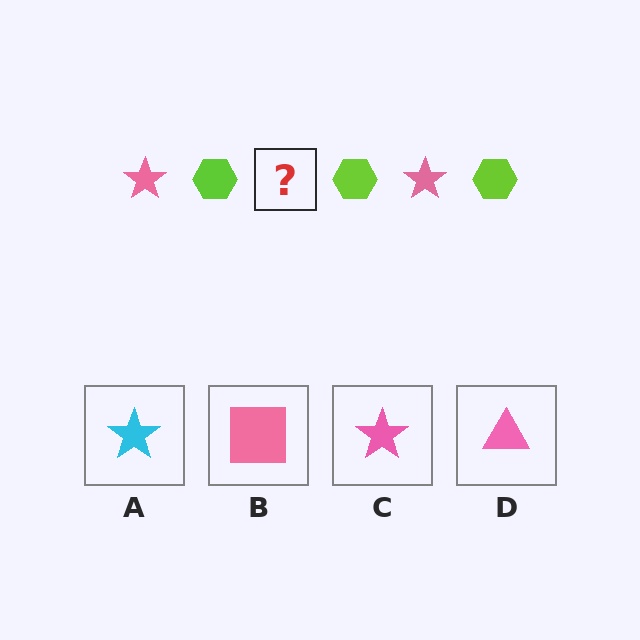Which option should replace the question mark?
Option C.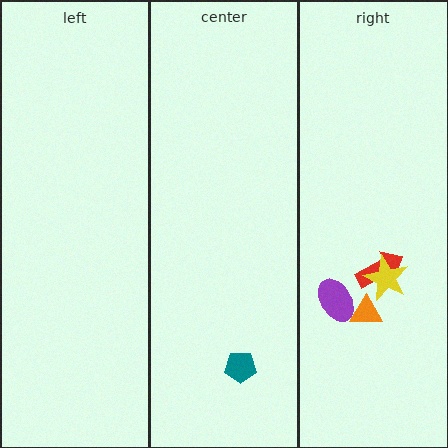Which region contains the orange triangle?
The right region.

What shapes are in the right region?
The orange triangle, the purple ellipse, the red arrow, the yellow star.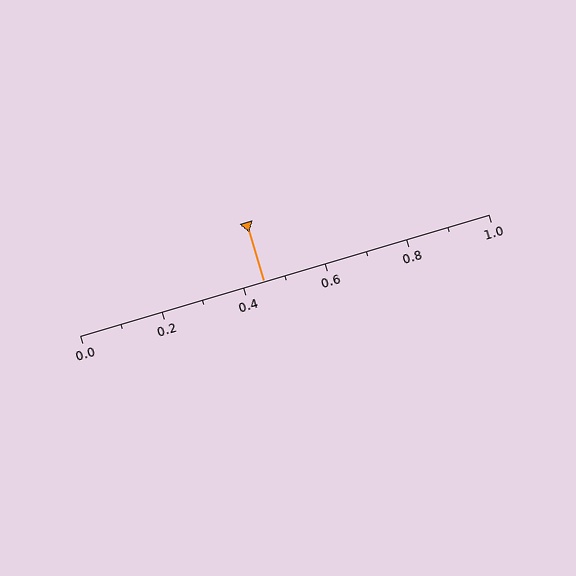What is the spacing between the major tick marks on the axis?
The major ticks are spaced 0.2 apart.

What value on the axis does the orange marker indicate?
The marker indicates approximately 0.45.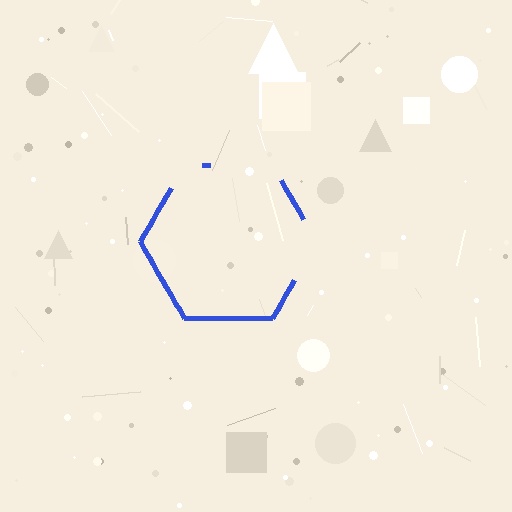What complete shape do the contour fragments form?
The contour fragments form a hexagon.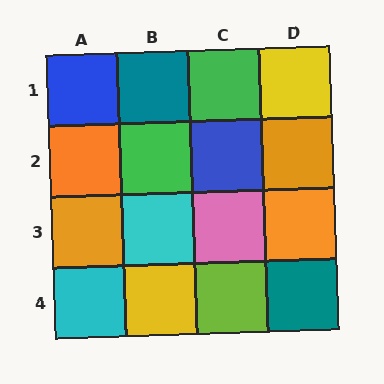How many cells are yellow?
2 cells are yellow.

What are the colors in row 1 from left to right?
Blue, teal, green, yellow.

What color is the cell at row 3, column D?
Orange.